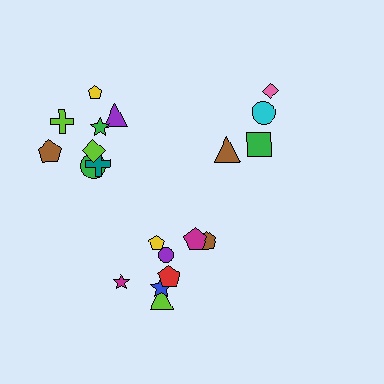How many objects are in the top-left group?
There are 8 objects.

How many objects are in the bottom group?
There are 8 objects.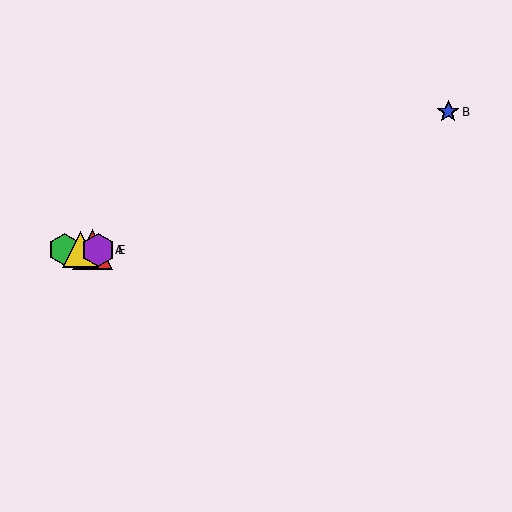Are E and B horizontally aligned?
No, E is at y≈250 and B is at y≈112.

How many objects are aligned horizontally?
4 objects (A, C, D, E) are aligned horizontally.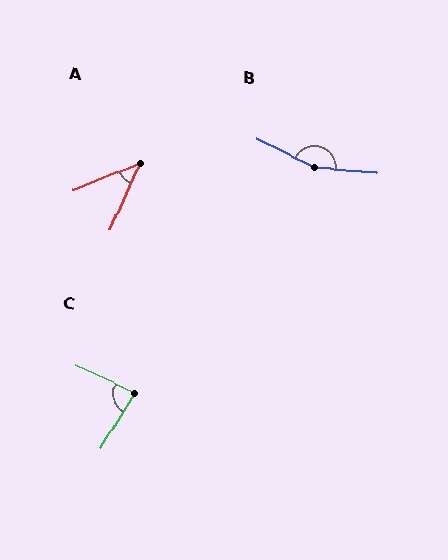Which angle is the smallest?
A, at approximately 44 degrees.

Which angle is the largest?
B, at approximately 158 degrees.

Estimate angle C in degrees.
Approximately 84 degrees.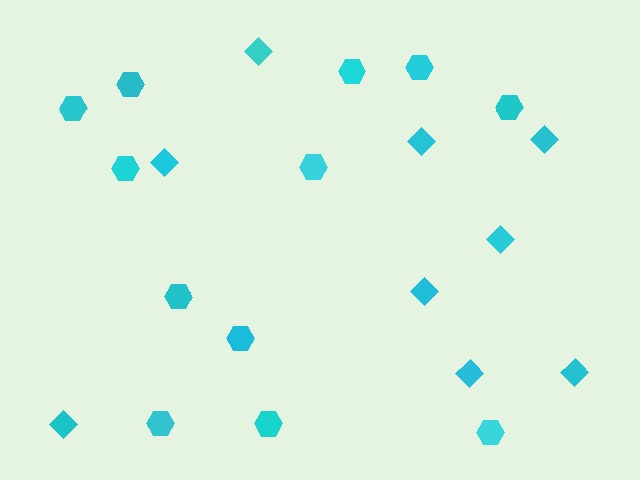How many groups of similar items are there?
There are 2 groups: one group of diamonds (9) and one group of hexagons (12).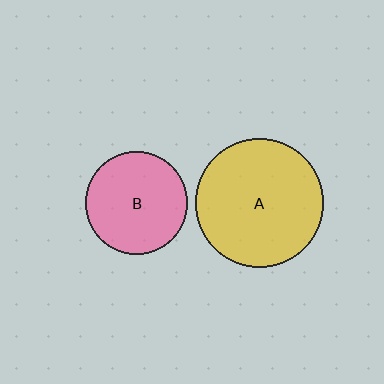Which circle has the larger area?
Circle A (yellow).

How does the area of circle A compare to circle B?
Approximately 1.6 times.